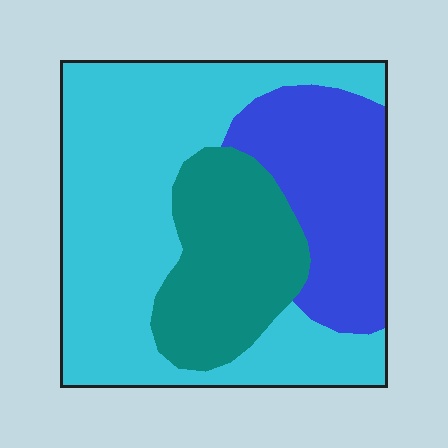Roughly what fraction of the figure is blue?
Blue takes up about one quarter (1/4) of the figure.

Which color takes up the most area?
Cyan, at roughly 55%.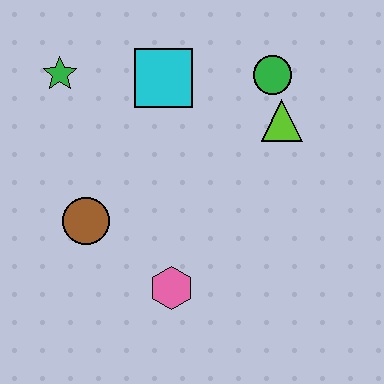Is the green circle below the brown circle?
No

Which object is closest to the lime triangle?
The green circle is closest to the lime triangle.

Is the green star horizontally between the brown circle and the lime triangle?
No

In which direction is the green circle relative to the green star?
The green circle is to the right of the green star.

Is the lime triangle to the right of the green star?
Yes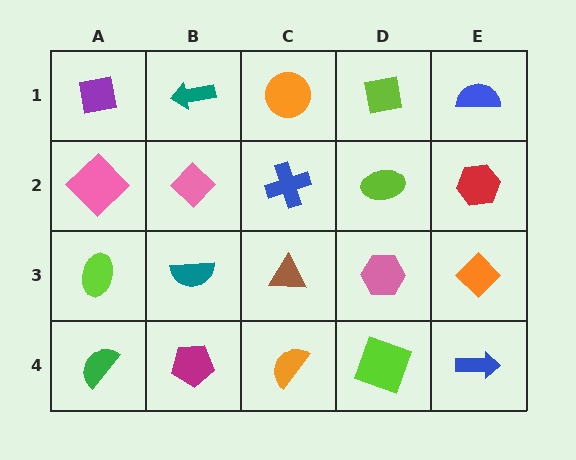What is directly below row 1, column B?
A pink diamond.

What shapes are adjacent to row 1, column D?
A lime ellipse (row 2, column D), an orange circle (row 1, column C), a blue semicircle (row 1, column E).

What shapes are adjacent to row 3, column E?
A red hexagon (row 2, column E), a blue arrow (row 4, column E), a pink hexagon (row 3, column D).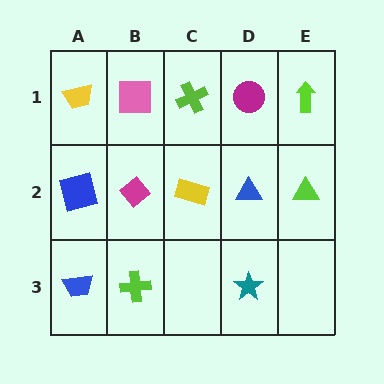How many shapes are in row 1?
5 shapes.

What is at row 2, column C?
A yellow rectangle.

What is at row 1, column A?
A yellow trapezoid.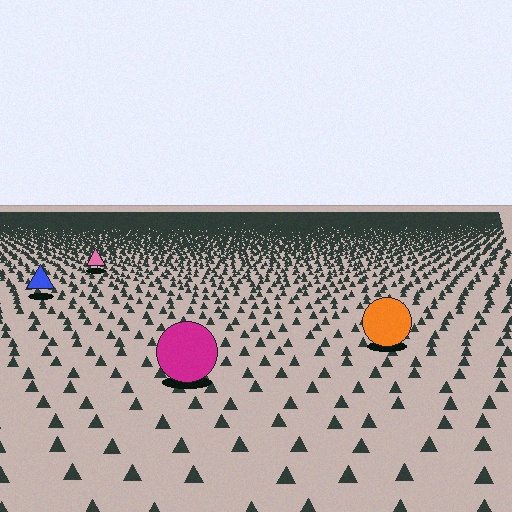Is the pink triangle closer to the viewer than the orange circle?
No. The orange circle is closer — you can tell from the texture gradient: the ground texture is coarser near it.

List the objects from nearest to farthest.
From nearest to farthest: the magenta circle, the orange circle, the blue triangle, the pink triangle.